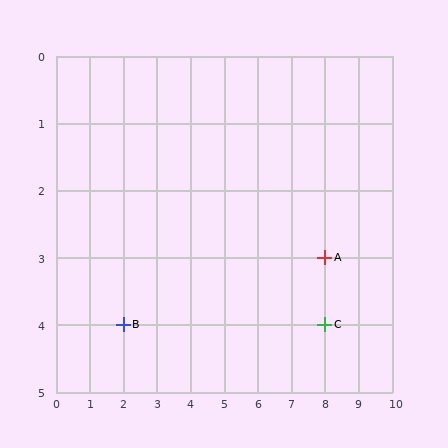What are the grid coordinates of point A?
Point A is at grid coordinates (8, 3).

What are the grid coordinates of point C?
Point C is at grid coordinates (8, 4).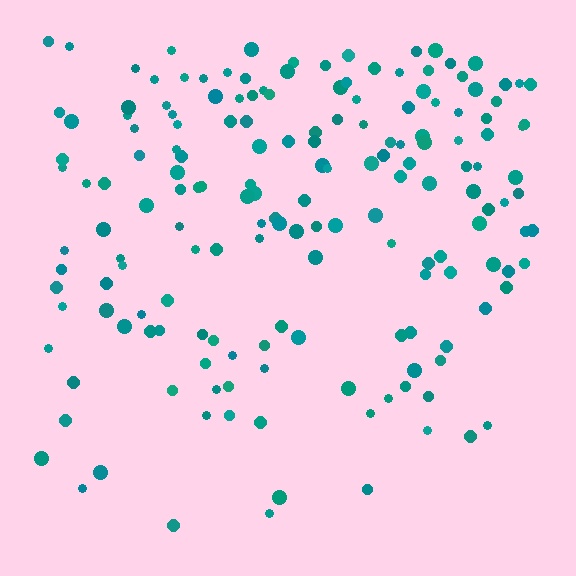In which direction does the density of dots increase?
From bottom to top, with the top side densest.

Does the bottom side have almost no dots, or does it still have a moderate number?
Still a moderate number, just noticeably fewer than the top.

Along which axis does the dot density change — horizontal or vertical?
Vertical.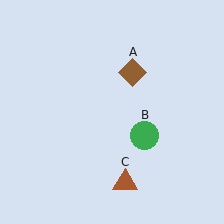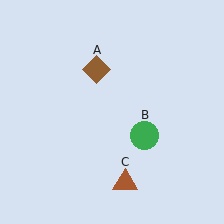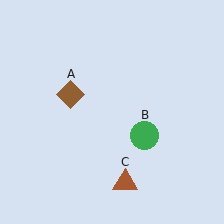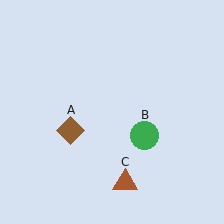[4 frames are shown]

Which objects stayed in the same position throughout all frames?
Green circle (object B) and brown triangle (object C) remained stationary.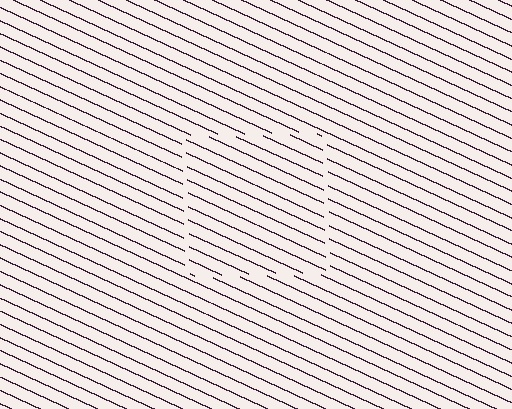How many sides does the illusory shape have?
4 sides — the line-ends trace a square.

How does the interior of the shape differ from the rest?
The interior of the shape contains the same grating, shifted by half a period — the contour is defined by the phase discontinuity where line-ends from the inner and outer gratings abut.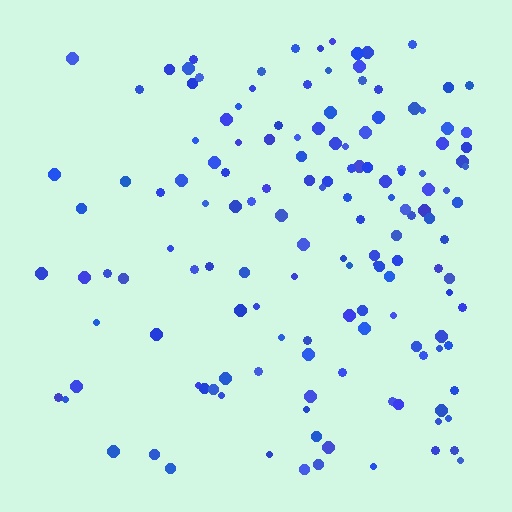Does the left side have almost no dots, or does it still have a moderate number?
Still a moderate number, just noticeably fewer than the right.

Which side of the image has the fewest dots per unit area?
The left.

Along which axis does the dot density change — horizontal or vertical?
Horizontal.